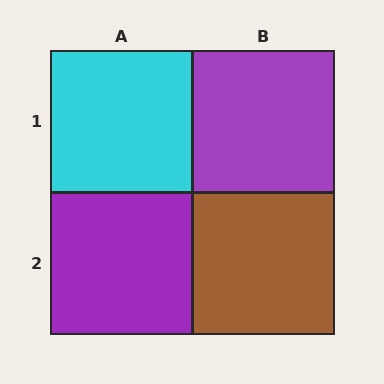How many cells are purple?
2 cells are purple.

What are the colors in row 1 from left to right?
Cyan, purple.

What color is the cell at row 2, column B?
Brown.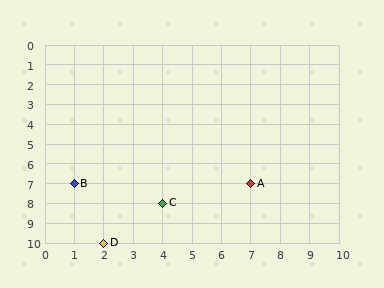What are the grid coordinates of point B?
Point B is at grid coordinates (1, 7).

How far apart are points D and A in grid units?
Points D and A are 5 columns and 3 rows apart (about 5.8 grid units diagonally).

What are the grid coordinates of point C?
Point C is at grid coordinates (4, 8).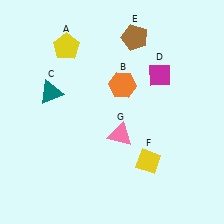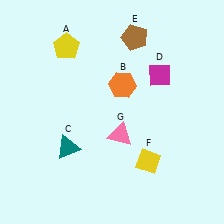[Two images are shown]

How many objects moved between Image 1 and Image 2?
1 object moved between the two images.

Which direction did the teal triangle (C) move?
The teal triangle (C) moved down.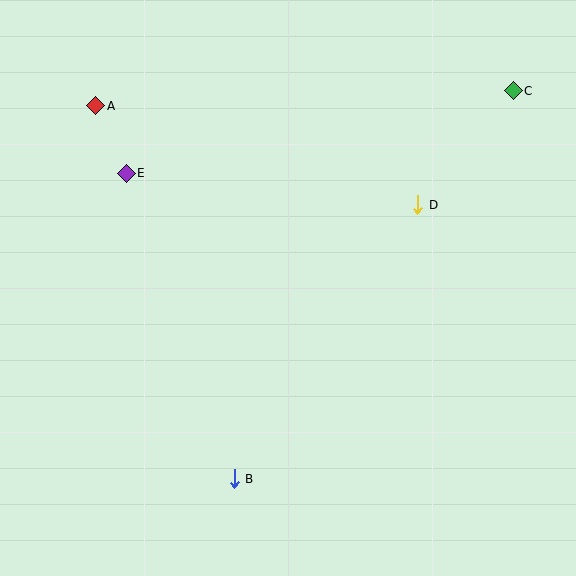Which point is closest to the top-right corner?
Point C is closest to the top-right corner.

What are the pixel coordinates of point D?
Point D is at (418, 205).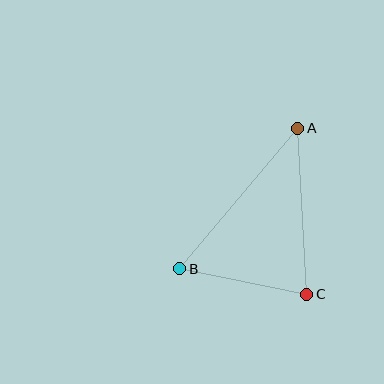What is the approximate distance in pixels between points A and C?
The distance between A and C is approximately 166 pixels.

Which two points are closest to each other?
Points B and C are closest to each other.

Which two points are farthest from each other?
Points A and B are farthest from each other.